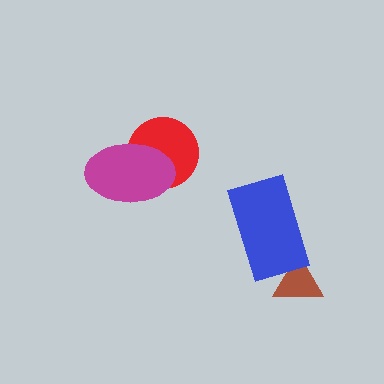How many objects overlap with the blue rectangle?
1 object overlaps with the blue rectangle.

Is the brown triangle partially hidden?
Yes, it is partially covered by another shape.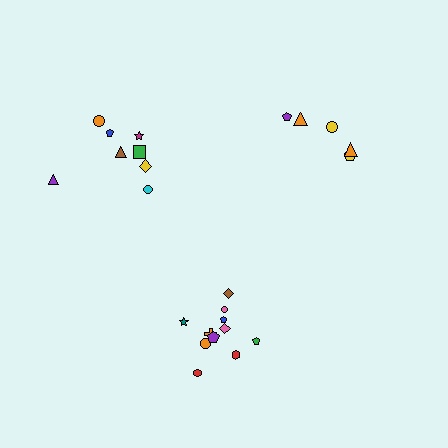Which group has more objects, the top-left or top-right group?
The top-left group.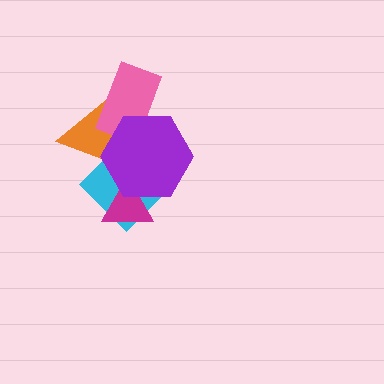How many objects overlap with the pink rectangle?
2 objects overlap with the pink rectangle.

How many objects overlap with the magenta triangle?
2 objects overlap with the magenta triangle.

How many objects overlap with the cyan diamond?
3 objects overlap with the cyan diamond.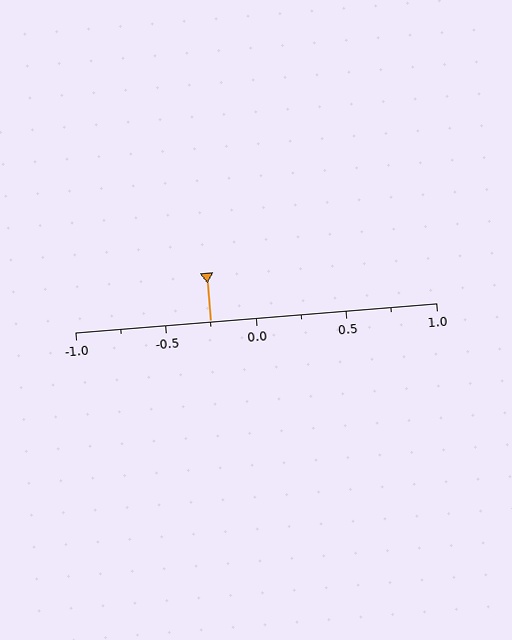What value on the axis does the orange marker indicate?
The marker indicates approximately -0.25.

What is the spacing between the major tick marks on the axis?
The major ticks are spaced 0.5 apart.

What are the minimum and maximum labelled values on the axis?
The axis runs from -1.0 to 1.0.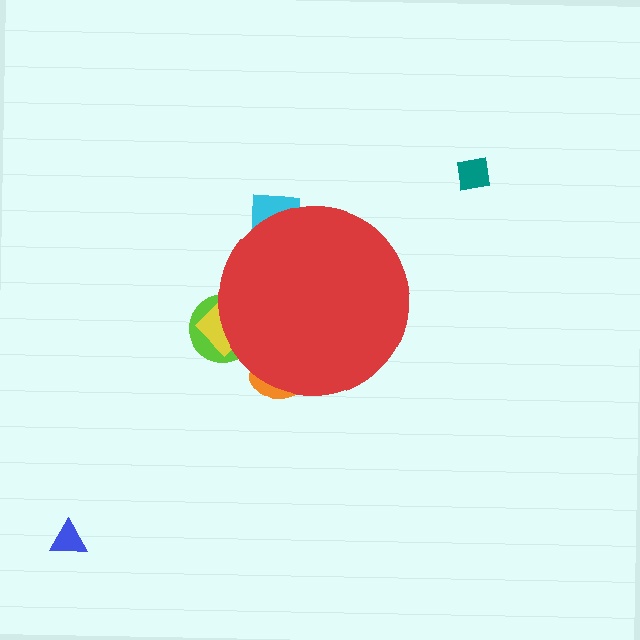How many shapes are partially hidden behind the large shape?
4 shapes are partially hidden.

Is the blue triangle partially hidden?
No, the blue triangle is fully visible.